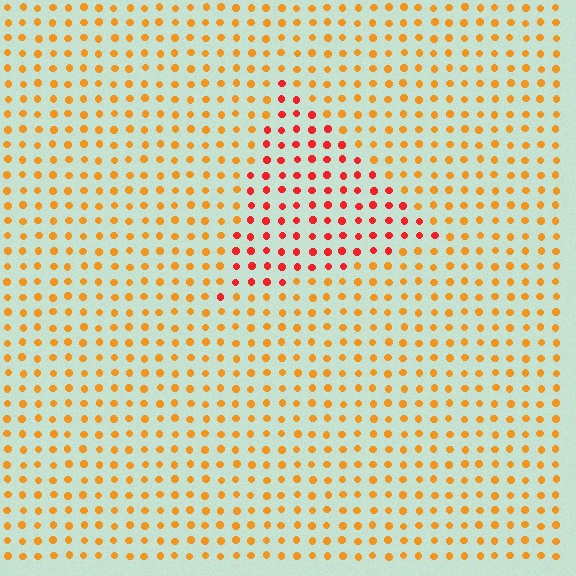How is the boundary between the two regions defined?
The boundary is defined purely by a slight shift in hue (about 36 degrees). Spacing, size, and orientation are identical on both sides.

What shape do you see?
I see a triangle.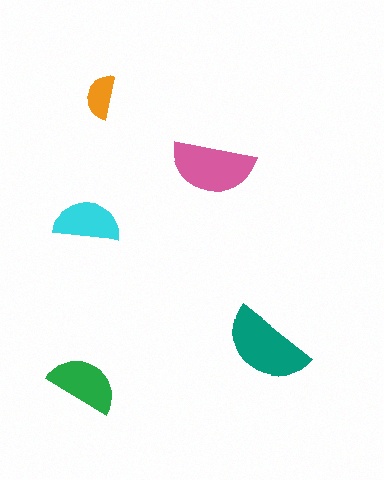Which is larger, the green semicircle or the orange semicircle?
The green one.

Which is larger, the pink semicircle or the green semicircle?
The pink one.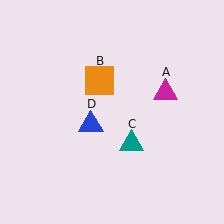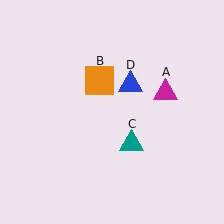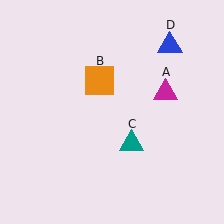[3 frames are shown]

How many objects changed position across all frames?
1 object changed position: blue triangle (object D).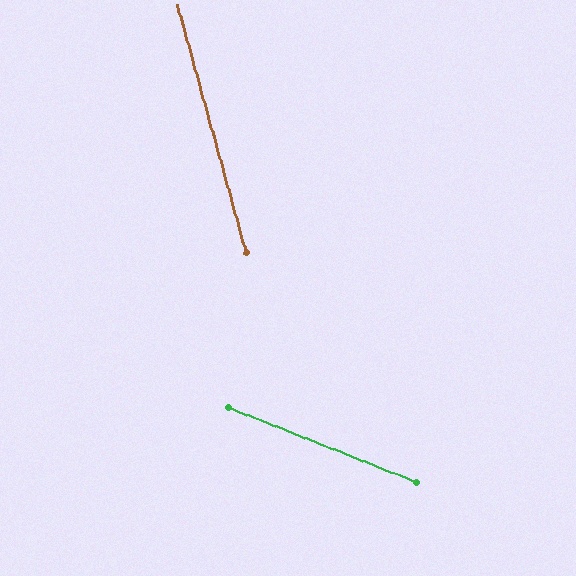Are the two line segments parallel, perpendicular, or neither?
Neither parallel nor perpendicular — they differ by about 53°.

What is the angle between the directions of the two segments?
Approximately 53 degrees.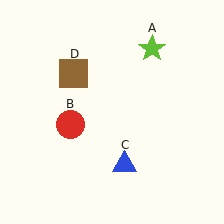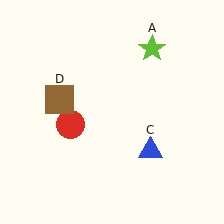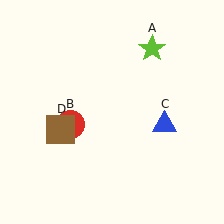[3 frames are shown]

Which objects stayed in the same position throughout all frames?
Lime star (object A) and red circle (object B) remained stationary.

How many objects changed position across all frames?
2 objects changed position: blue triangle (object C), brown square (object D).